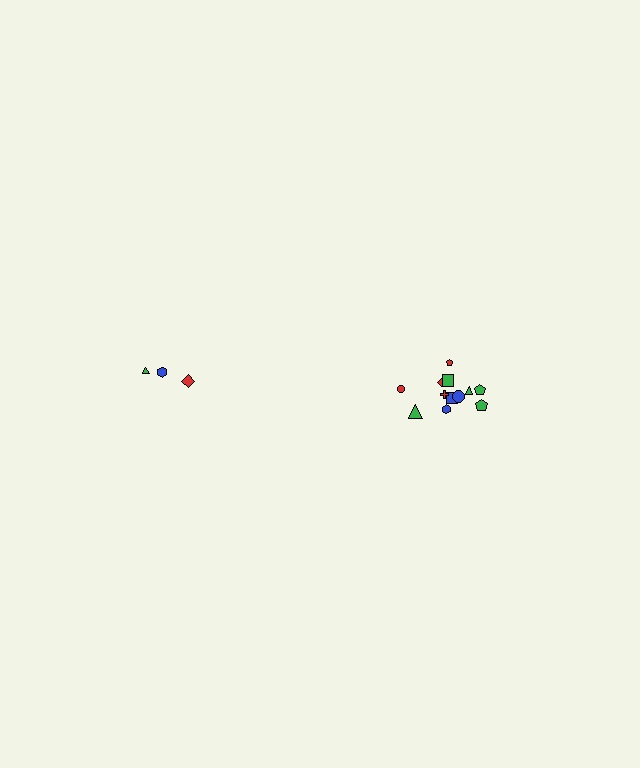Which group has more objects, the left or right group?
The right group.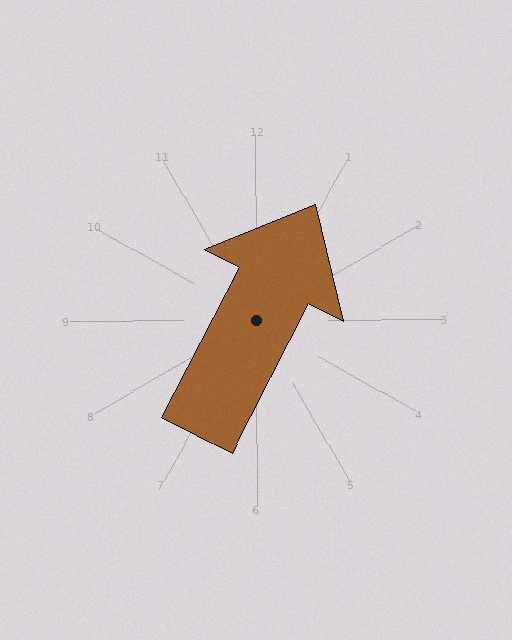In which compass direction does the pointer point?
Northeast.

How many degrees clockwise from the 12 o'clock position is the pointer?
Approximately 27 degrees.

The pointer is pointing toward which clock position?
Roughly 1 o'clock.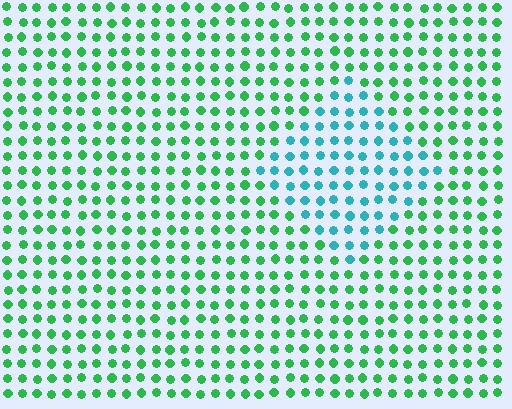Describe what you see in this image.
The image is filled with small green elements in a uniform arrangement. A diamond-shaped region is visible where the elements are tinted to a slightly different hue, forming a subtle color boundary.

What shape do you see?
I see a diamond.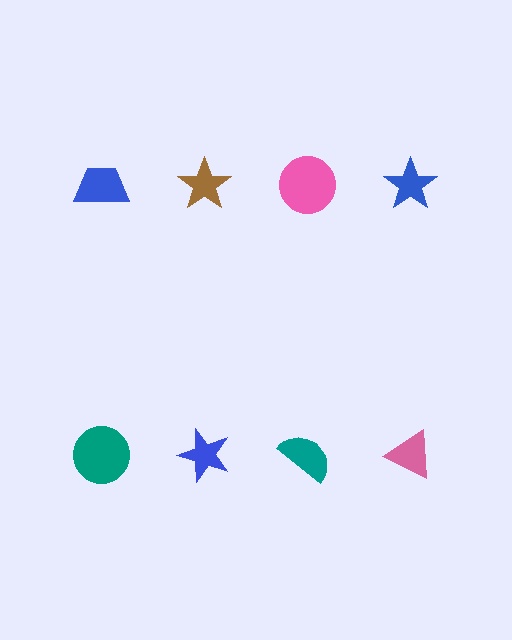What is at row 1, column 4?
A blue star.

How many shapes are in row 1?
4 shapes.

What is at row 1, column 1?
A blue trapezoid.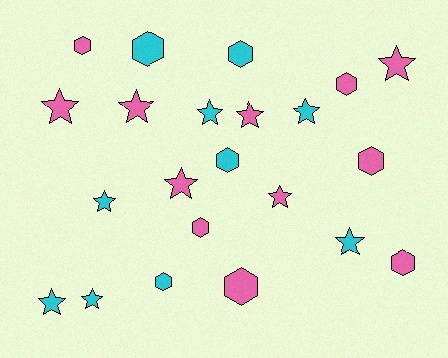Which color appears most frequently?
Pink, with 12 objects.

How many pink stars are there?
There are 6 pink stars.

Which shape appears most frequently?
Star, with 12 objects.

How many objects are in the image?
There are 22 objects.